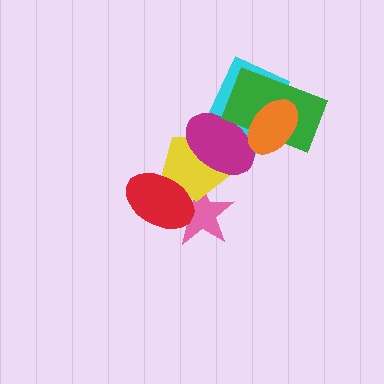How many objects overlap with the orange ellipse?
3 objects overlap with the orange ellipse.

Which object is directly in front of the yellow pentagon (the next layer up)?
The magenta ellipse is directly in front of the yellow pentagon.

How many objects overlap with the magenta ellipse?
4 objects overlap with the magenta ellipse.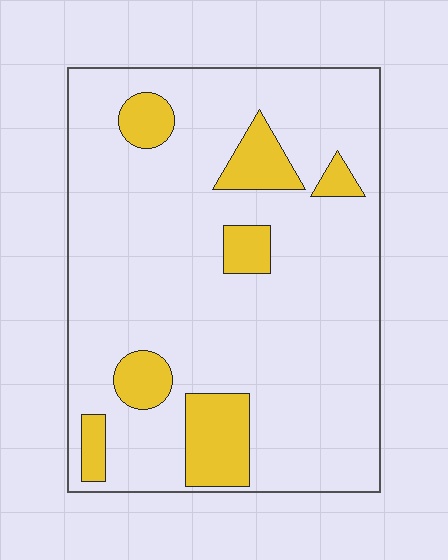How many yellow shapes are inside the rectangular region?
7.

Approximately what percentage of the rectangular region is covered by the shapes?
Approximately 15%.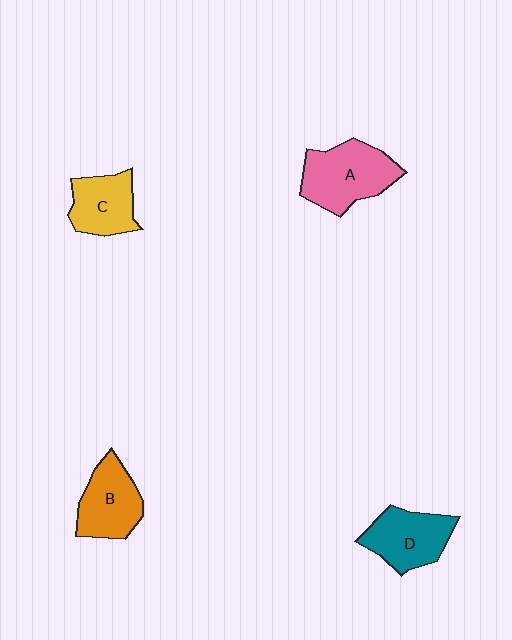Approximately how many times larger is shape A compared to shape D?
Approximately 1.2 times.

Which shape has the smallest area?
Shape C (yellow).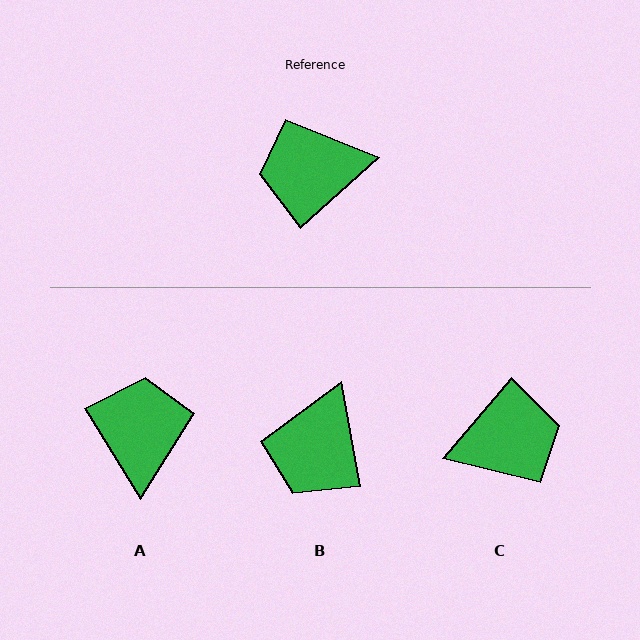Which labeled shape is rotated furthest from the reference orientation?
C, about 172 degrees away.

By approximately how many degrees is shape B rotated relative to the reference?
Approximately 58 degrees counter-clockwise.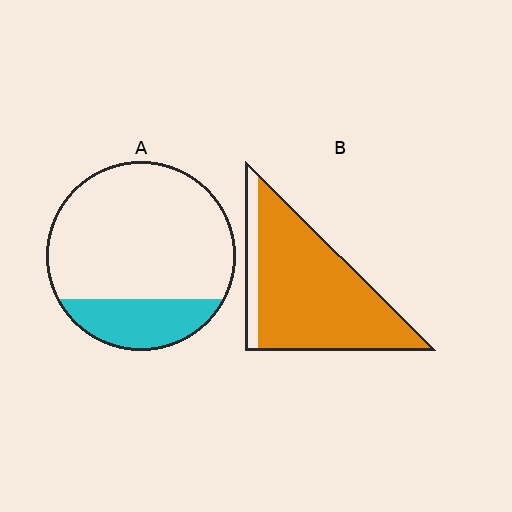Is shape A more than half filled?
No.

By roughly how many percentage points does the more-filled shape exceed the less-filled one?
By roughly 65 percentage points (B over A).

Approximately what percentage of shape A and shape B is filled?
A is approximately 20% and B is approximately 85%.